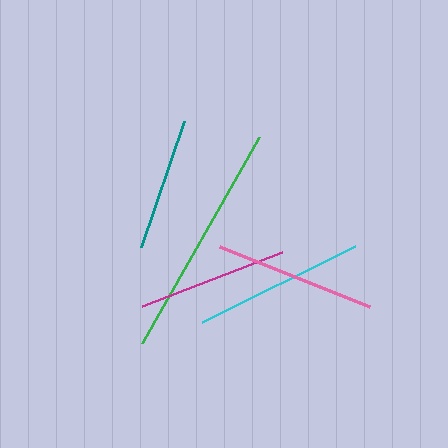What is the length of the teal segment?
The teal segment is approximately 133 pixels long.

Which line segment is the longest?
The green line is the longest at approximately 237 pixels.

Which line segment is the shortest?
The teal line is the shortest at approximately 133 pixels.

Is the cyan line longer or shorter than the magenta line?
The cyan line is longer than the magenta line.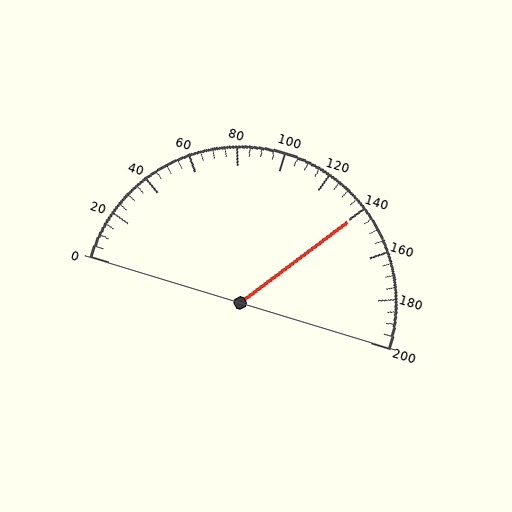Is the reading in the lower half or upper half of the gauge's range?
The reading is in the upper half of the range (0 to 200).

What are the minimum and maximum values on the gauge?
The gauge ranges from 0 to 200.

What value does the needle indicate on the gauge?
The needle indicates approximately 140.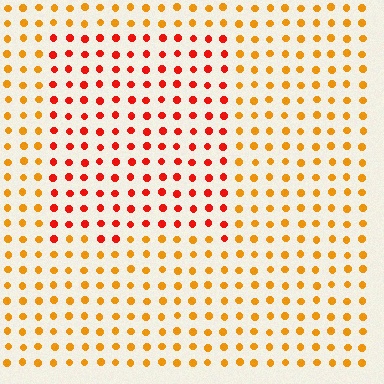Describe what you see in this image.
The image is filled with small orange elements in a uniform arrangement. A rectangle-shaped region is visible where the elements are tinted to a slightly different hue, forming a subtle color boundary.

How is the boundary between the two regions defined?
The boundary is defined purely by a slight shift in hue (about 35 degrees). Spacing, size, and orientation are identical on both sides.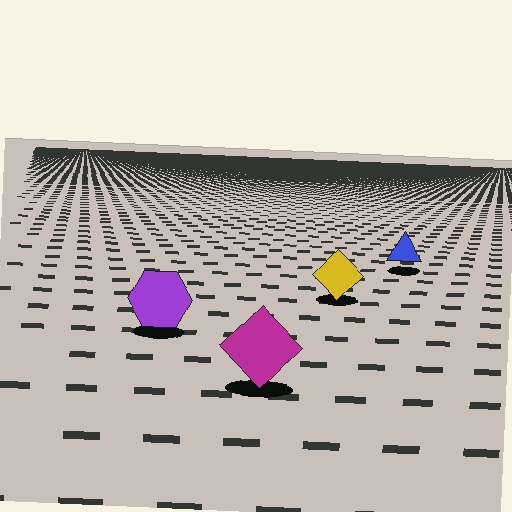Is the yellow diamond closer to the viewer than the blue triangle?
Yes. The yellow diamond is closer — you can tell from the texture gradient: the ground texture is coarser near it.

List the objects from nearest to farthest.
From nearest to farthest: the magenta diamond, the purple hexagon, the yellow diamond, the blue triangle.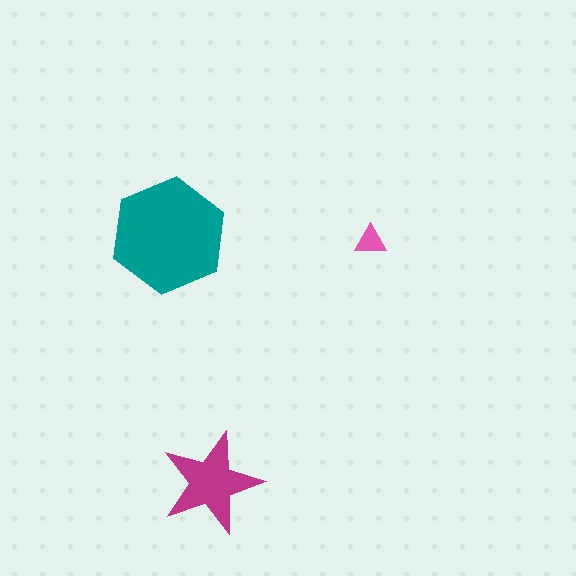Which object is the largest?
The teal hexagon.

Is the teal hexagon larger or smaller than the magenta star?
Larger.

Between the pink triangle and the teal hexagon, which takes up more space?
The teal hexagon.